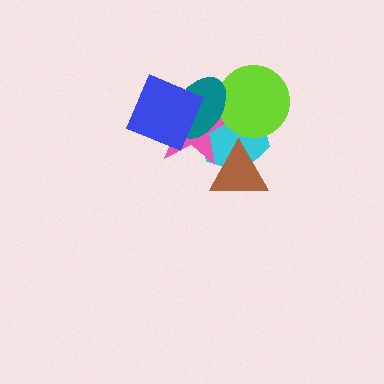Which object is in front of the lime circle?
The teal ellipse is in front of the lime circle.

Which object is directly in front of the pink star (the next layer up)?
The lime circle is directly in front of the pink star.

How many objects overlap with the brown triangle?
2 objects overlap with the brown triangle.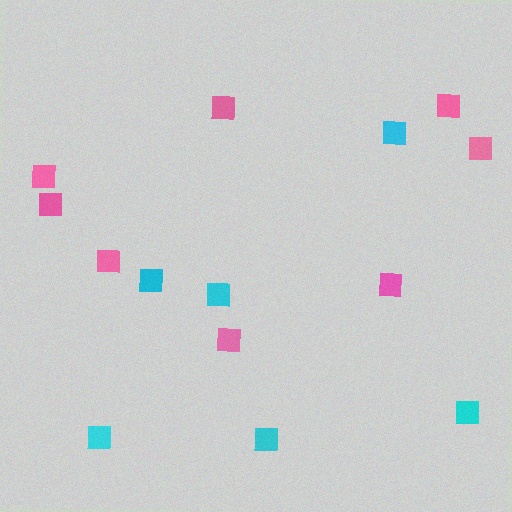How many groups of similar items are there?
There are 2 groups: one group of pink squares (8) and one group of cyan squares (6).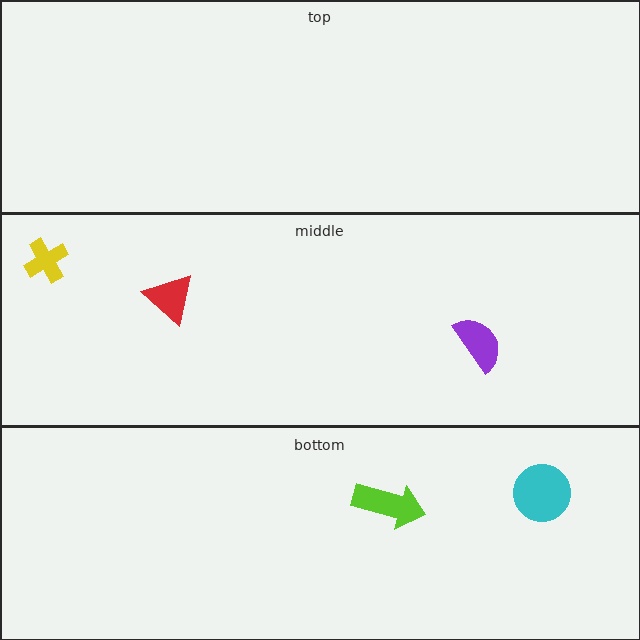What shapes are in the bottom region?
The lime arrow, the cyan circle.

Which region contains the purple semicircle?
The middle region.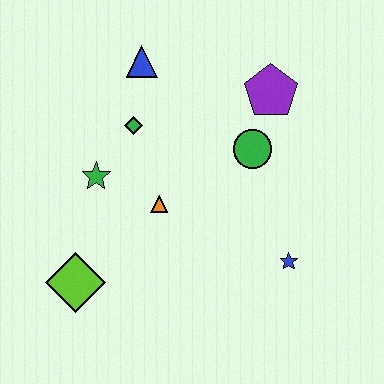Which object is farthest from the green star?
The blue star is farthest from the green star.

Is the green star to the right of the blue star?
No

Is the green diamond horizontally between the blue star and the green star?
Yes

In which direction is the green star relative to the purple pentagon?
The green star is to the left of the purple pentagon.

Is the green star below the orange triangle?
No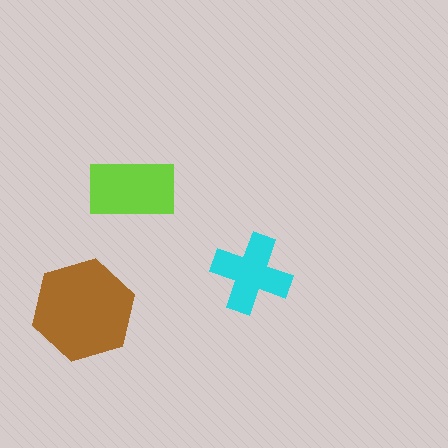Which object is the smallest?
The cyan cross.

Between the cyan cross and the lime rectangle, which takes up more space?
The lime rectangle.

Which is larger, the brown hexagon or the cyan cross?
The brown hexagon.